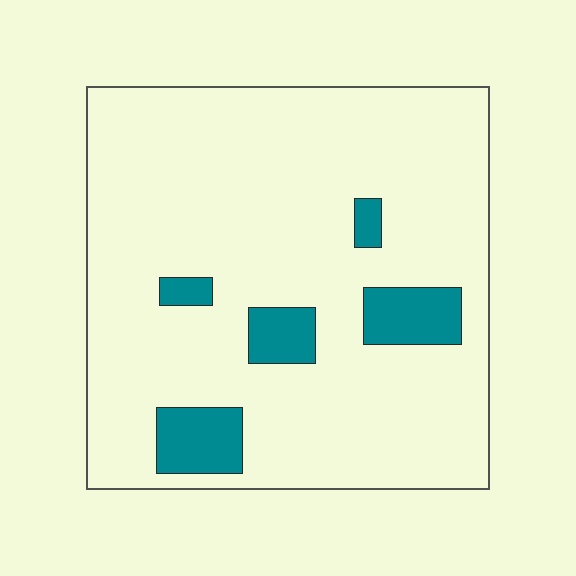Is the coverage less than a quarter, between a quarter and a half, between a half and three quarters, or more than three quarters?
Less than a quarter.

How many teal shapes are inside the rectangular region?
5.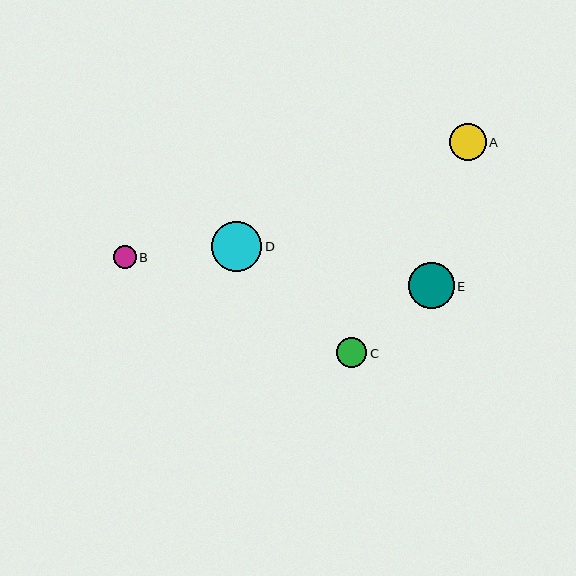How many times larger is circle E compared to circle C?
Circle E is approximately 1.5 times the size of circle C.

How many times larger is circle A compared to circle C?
Circle A is approximately 1.2 times the size of circle C.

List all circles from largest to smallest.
From largest to smallest: D, E, A, C, B.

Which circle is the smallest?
Circle B is the smallest with a size of approximately 23 pixels.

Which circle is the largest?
Circle D is the largest with a size of approximately 50 pixels.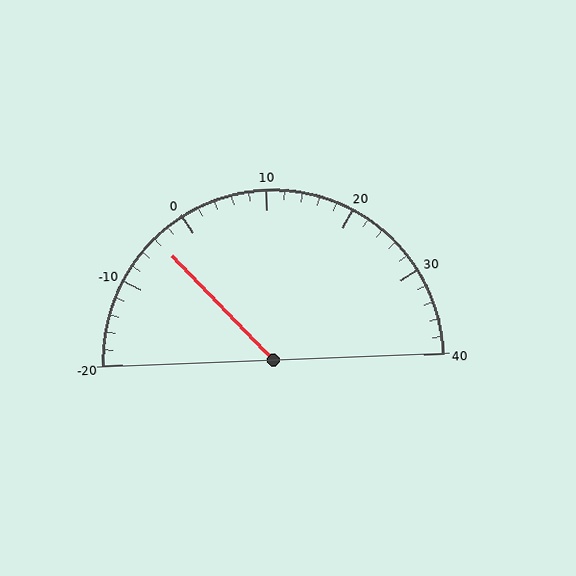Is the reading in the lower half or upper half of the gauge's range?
The reading is in the lower half of the range (-20 to 40).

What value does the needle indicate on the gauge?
The needle indicates approximately -4.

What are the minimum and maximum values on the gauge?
The gauge ranges from -20 to 40.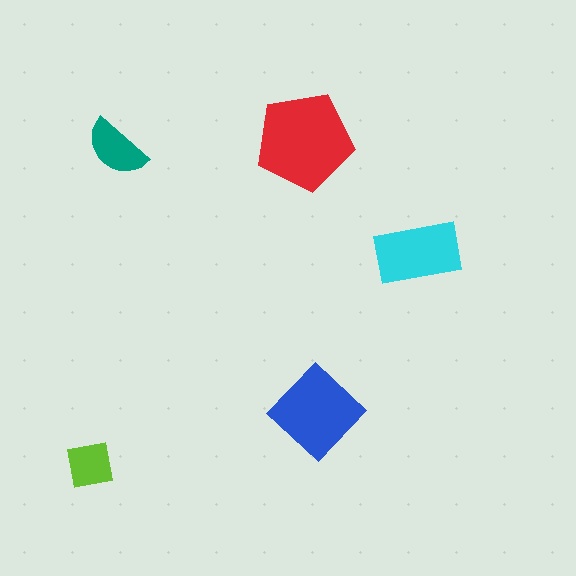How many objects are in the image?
There are 5 objects in the image.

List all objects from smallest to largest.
The lime square, the teal semicircle, the cyan rectangle, the blue diamond, the red pentagon.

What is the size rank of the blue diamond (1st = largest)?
2nd.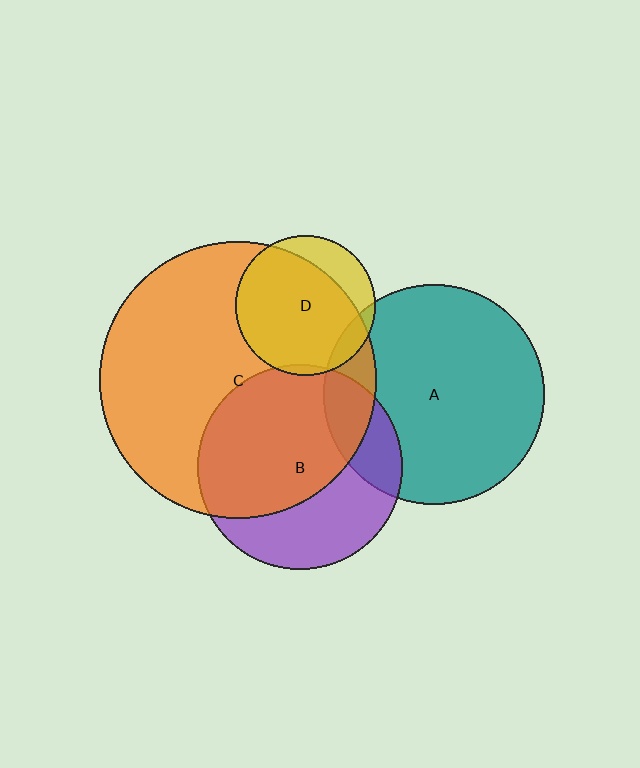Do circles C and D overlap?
Yes.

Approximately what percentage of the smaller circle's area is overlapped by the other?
Approximately 80%.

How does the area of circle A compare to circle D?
Approximately 2.5 times.